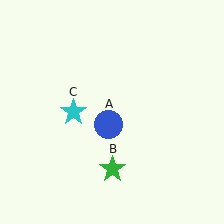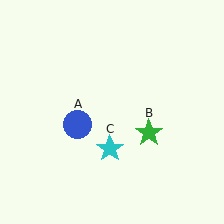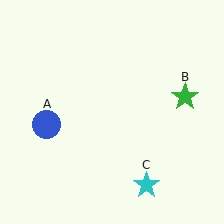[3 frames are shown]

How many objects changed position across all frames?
3 objects changed position: blue circle (object A), green star (object B), cyan star (object C).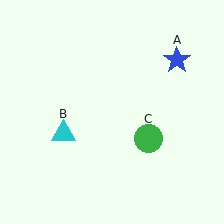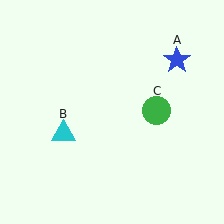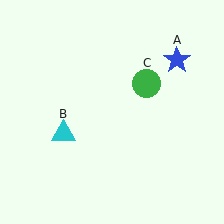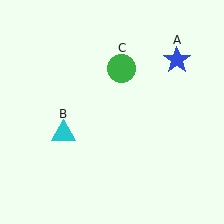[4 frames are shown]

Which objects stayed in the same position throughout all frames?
Blue star (object A) and cyan triangle (object B) remained stationary.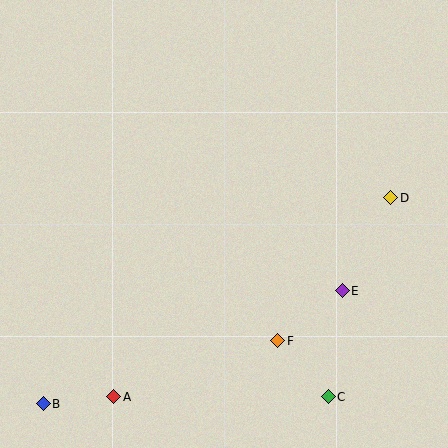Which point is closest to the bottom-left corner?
Point B is closest to the bottom-left corner.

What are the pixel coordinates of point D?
Point D is at (391, 198).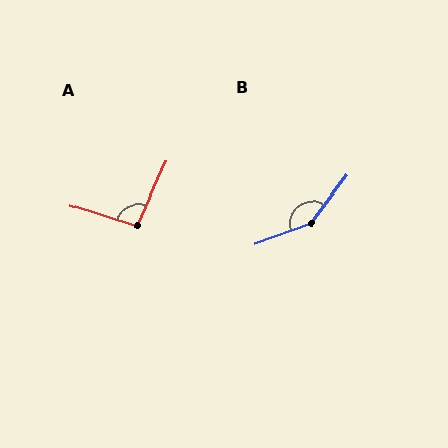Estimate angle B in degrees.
Approximately 147 degrees.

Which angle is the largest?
B, at approximately 147 degrees.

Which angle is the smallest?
A, at approximately 97 degrees.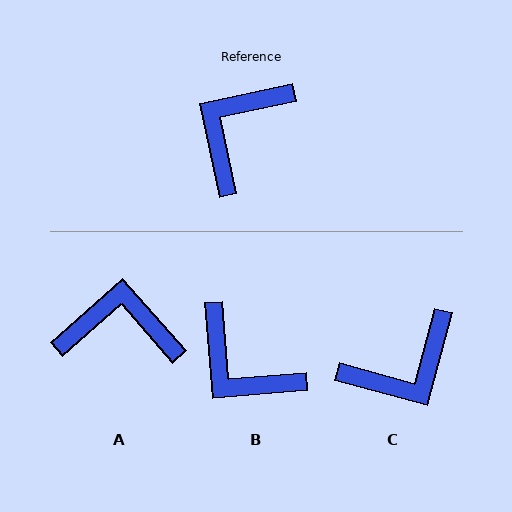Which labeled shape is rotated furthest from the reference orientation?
C, about 153 degrees away.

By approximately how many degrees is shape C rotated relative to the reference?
Approximately 153 degrees counter-clockwise.